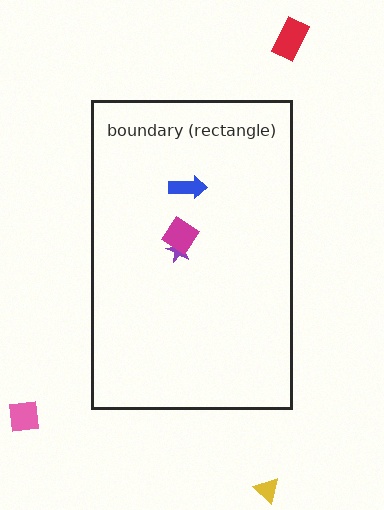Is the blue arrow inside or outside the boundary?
Inside.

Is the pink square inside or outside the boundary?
Outside.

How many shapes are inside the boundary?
3 inside, 3 outside.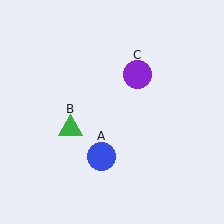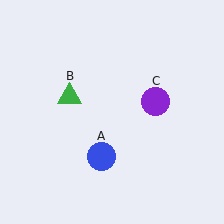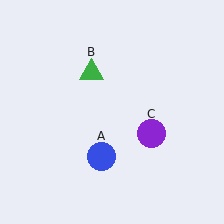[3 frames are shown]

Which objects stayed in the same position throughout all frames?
Blue circle (object A) remained stationary.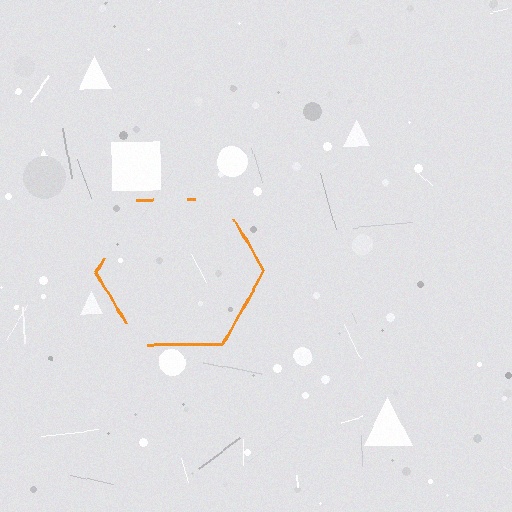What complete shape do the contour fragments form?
The contour fragments form a hexagon.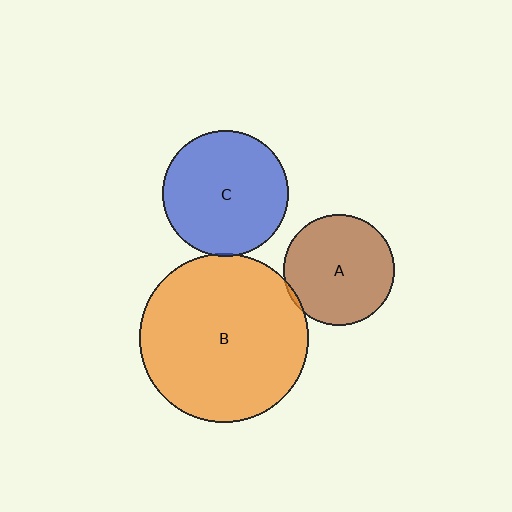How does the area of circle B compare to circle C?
Approximately 1.8 times.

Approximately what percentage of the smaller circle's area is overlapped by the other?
Approximately 5%.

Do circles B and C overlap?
Yes.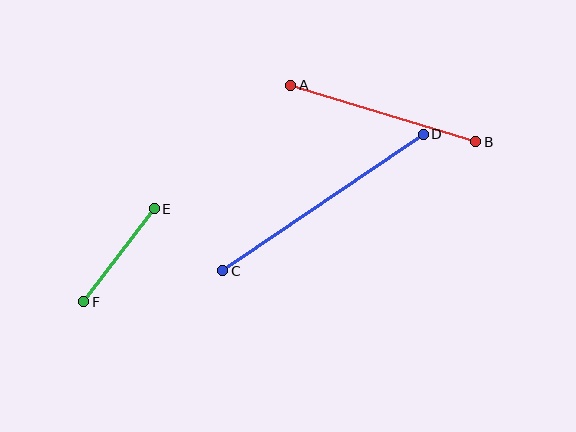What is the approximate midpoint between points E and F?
The midpoint is at approximately (119, 255) pixels.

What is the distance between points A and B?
The distance is approximately 193 pixels.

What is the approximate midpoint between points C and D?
The midpoint is at approximately (323, 203) pixels.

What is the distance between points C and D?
The distance is approximately 243 pixels.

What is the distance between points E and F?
The distance is approximately 117 pixels.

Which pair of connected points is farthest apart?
Points C and D are farthest apart.